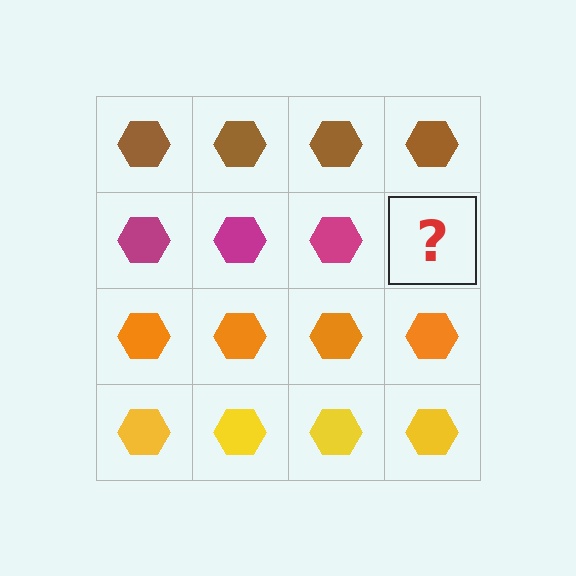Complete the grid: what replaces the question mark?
The question mark should be replaced with a magenta hexagon.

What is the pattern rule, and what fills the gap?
The rule is that each row has a consistent color. The gap should be filled with a magenta hexagon.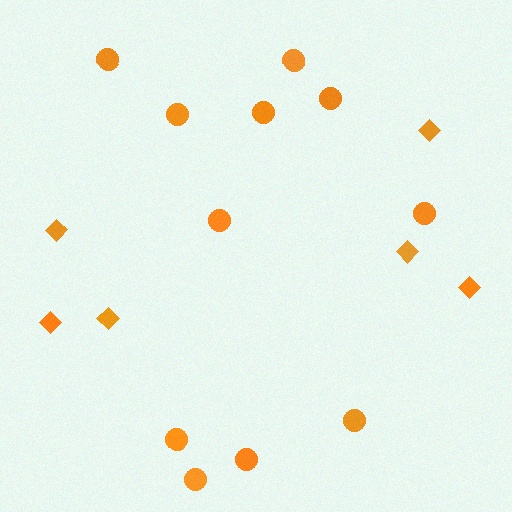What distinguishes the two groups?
There are 2 groups: one group of diamonds (6) and one group of circles (11).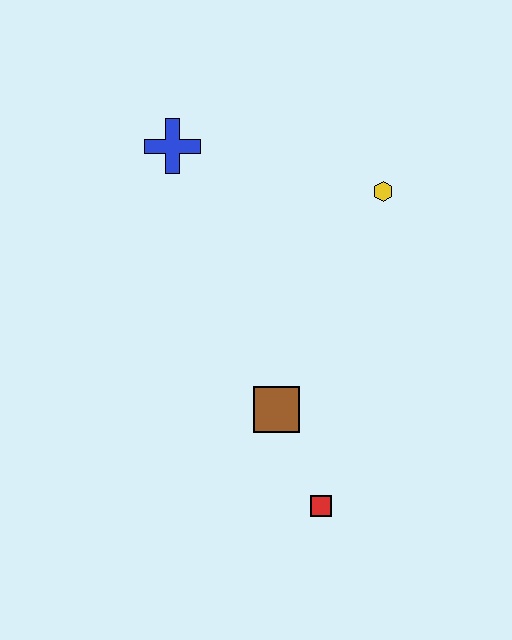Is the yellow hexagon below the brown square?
No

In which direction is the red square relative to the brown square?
The red square is below the brown square.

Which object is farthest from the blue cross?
The red square is farthest from the blue cross.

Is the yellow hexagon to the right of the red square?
Yes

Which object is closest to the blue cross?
The yellow hexagon is closest to the blue cross.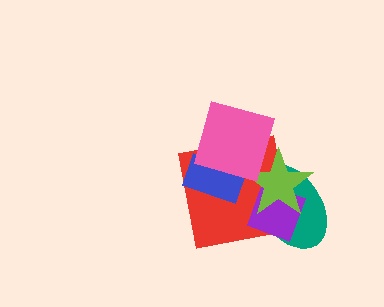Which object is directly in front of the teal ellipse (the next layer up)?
The red square is directly in front of the teal ellipse.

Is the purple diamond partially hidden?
Yes, it is partially covered by another shape.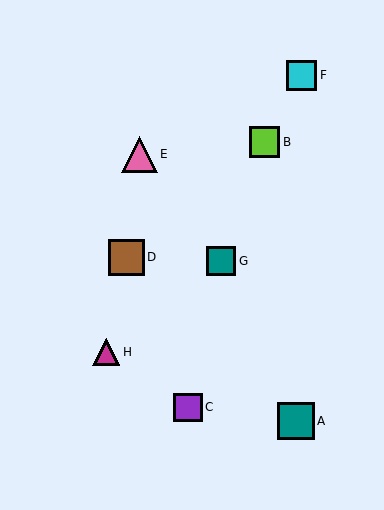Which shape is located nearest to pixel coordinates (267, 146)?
The lime square (labeled B) at (265, 142) is nearest to that location.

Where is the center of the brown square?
The center of the brown square is at (127, 257).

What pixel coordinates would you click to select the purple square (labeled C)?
Click at (188, 407) to select the purple square C.